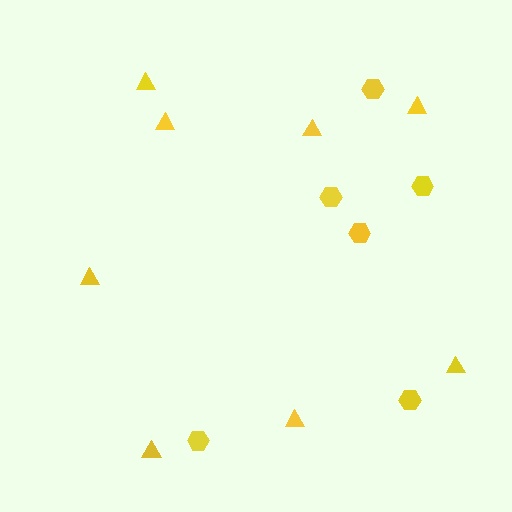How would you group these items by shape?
There are 2 groups: one group of hexagons (6) and one group of triangles (8).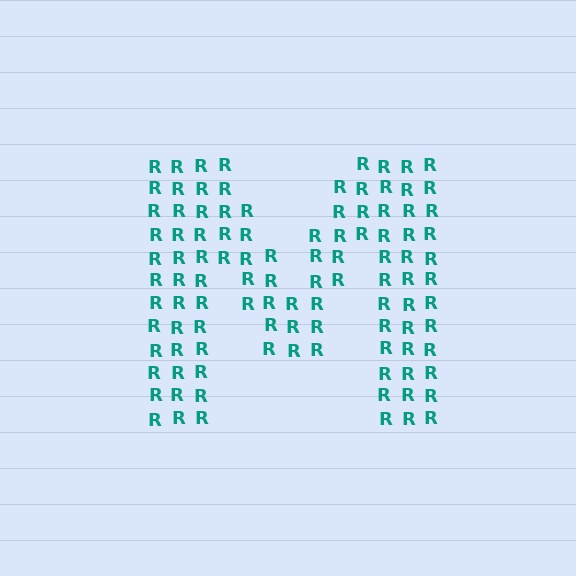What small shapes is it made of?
It is made of small letter R's.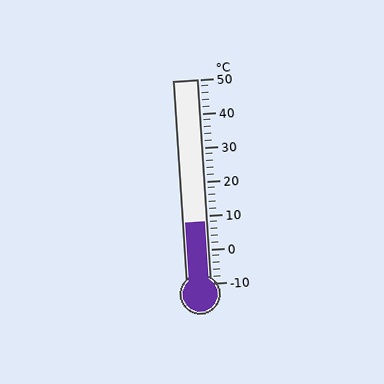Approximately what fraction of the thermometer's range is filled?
The thermometer is filled to approximately 30% of its range.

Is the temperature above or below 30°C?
The temperature is below 30°C.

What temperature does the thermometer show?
The thermometer shows approximately 8°C.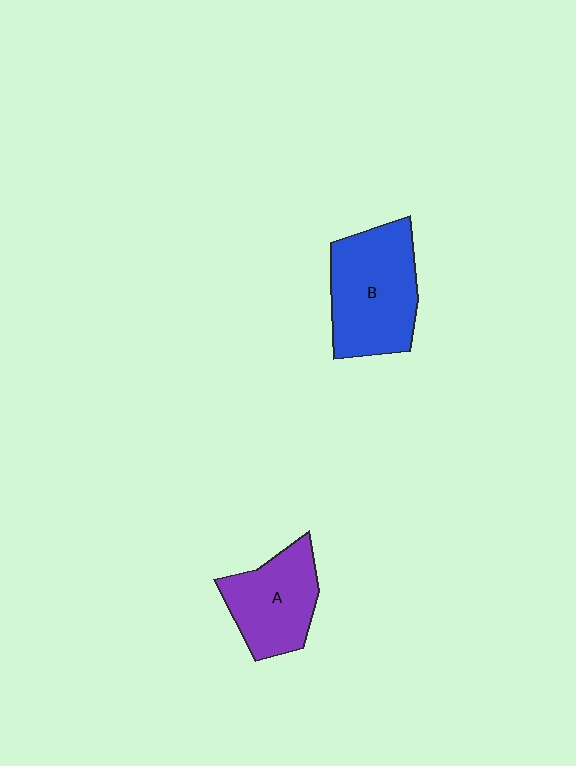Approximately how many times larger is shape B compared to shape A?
Approximately 1.3 times.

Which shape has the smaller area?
Shape A (purple).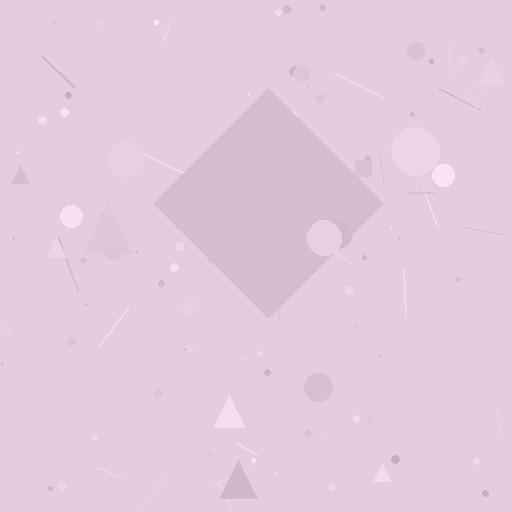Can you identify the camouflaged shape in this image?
The camouflaged shape is a diamond.